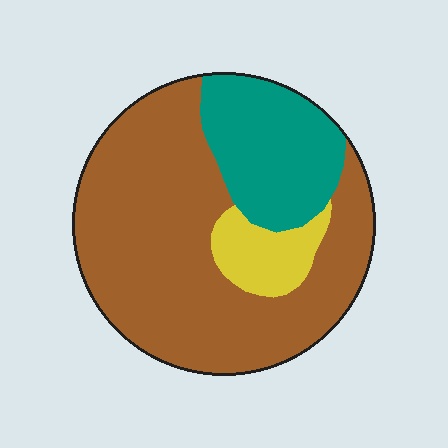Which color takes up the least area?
Yellow, at roughly 10%.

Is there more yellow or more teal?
Teal.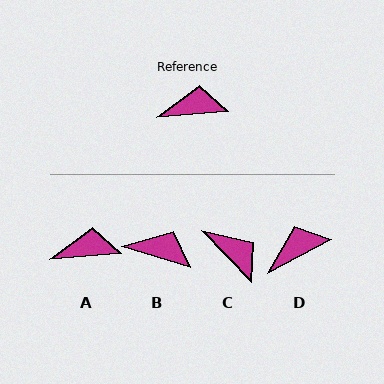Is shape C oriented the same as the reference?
No, it is off by about 51 degrees.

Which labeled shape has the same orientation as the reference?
A.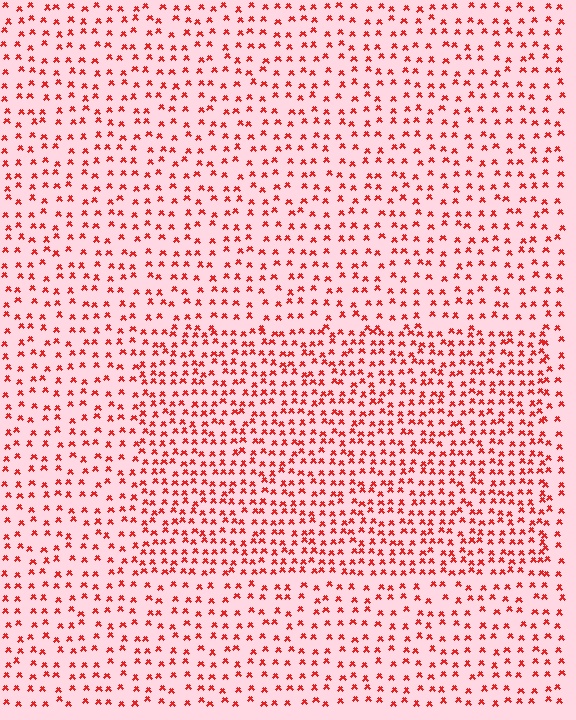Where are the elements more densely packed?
The elements are more densely packed inside the rectangle boundary.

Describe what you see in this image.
The image contains small red elements arranged at two different densities. A rectangle-shaped region is visible where the elements are more densely packed than the surrounding area.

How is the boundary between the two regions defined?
The boundary is defined by a change in element density (approximately 1.7x ratio). All elements are the same color, size, and shape.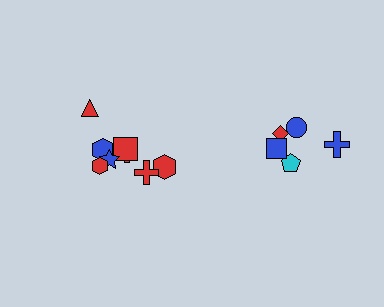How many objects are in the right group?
There are 5 objects.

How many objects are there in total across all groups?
There are 13 objects.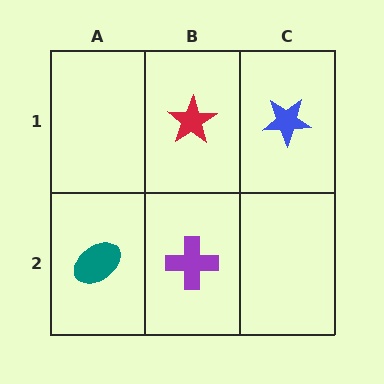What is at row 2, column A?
A teal ellipse.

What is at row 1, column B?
A red star.